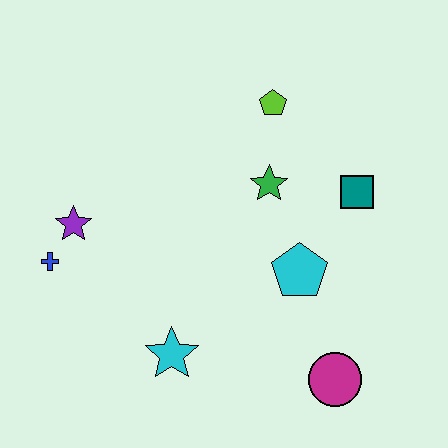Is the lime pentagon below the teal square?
No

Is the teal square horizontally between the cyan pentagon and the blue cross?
No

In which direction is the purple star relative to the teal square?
The purple star is to the left of the teal square.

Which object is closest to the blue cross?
The purple star is closest to the blue cross.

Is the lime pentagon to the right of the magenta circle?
No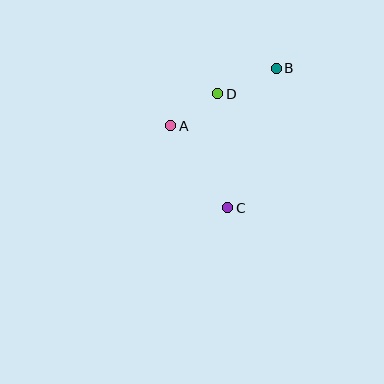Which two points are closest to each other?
Points A and D are closest to each other.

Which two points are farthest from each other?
Points B and C are farthest from each other.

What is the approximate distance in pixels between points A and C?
The distance between A and C is approximately 100 pixels.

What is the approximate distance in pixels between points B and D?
The distance between B and D is approximately 64 pixels.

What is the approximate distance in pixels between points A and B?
The distance between A and B is approximately 120 pixels.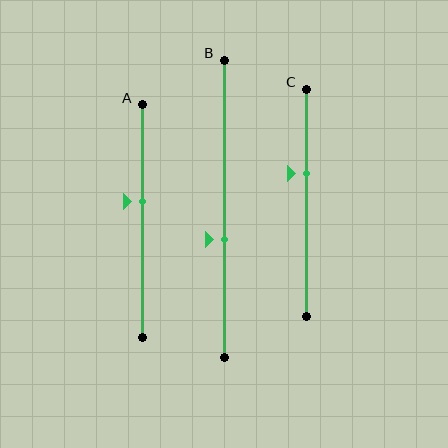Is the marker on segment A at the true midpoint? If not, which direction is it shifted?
No, the marker on segment A is shifted upward by about 8% of the segment length.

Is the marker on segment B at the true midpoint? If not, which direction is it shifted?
No, the marker on segment B is shifted downward by about 10% of the segment length.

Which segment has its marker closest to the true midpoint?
Segment A has its marker closest to the true midpoint.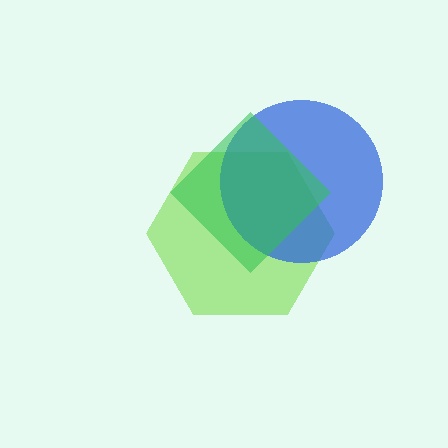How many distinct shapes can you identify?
There are 3 distinct shapes: a lime hexagon, a blue circle, a green diamond.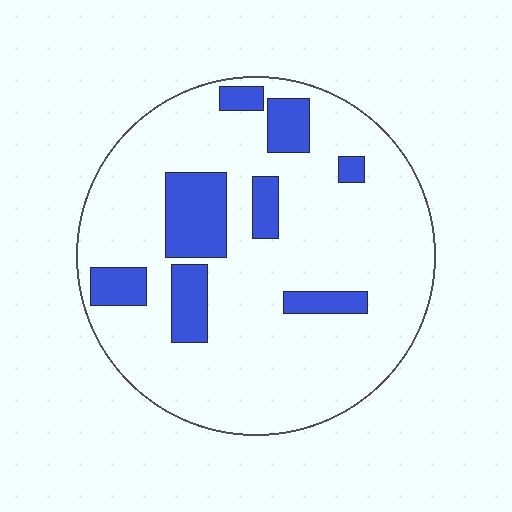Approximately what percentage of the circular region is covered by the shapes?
Approximately 20%.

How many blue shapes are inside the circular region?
8.